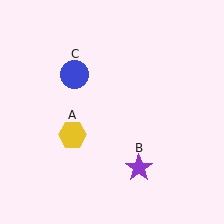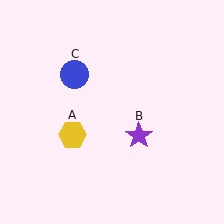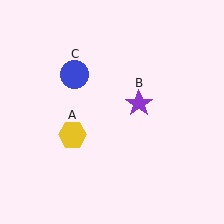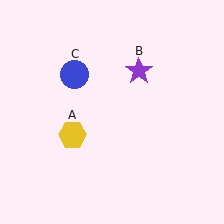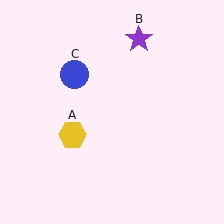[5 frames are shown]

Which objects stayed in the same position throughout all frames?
Yellow hexagon (object A) and blue circle (object C) remained stationary.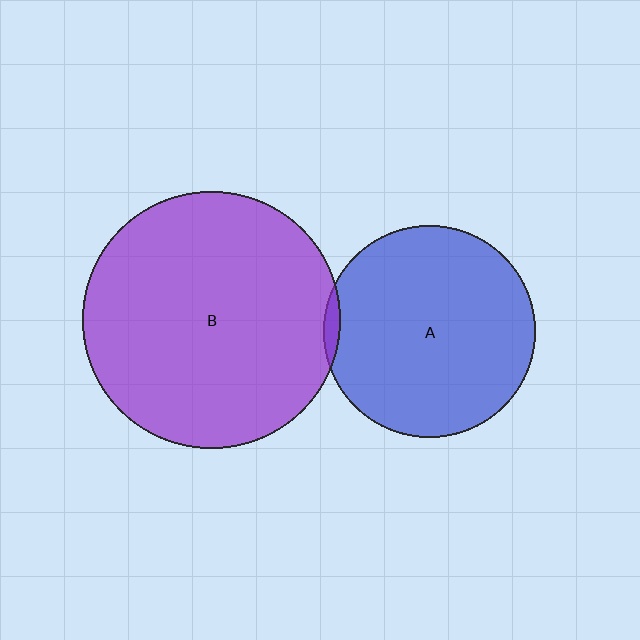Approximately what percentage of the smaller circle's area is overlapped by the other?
Approximately 5%.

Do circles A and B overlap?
Yes.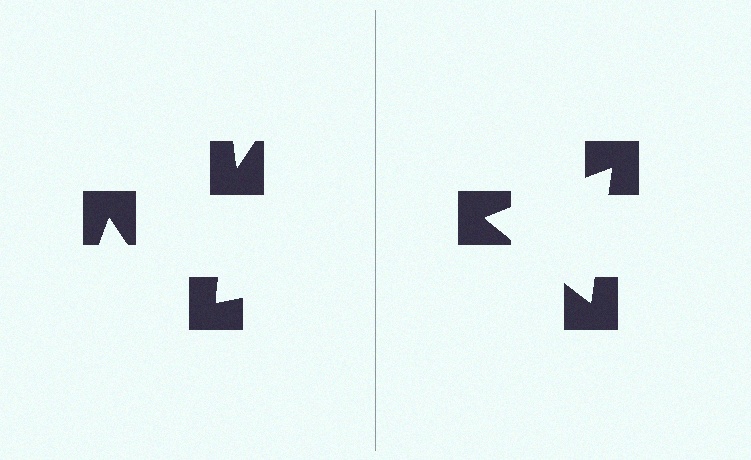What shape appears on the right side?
An illusory triangle.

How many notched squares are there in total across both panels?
6 — 3 on each side.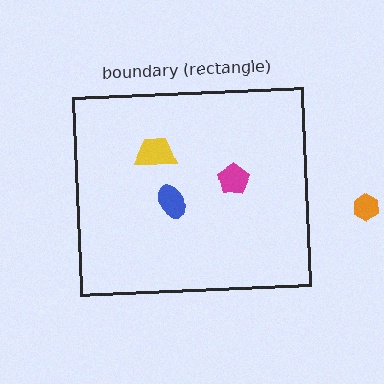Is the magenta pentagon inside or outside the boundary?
Inside.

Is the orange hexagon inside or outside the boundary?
Outside.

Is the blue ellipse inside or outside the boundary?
Inside.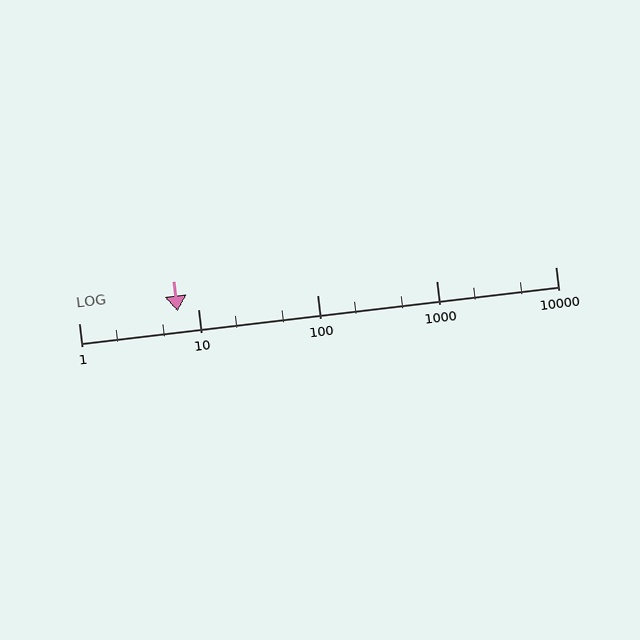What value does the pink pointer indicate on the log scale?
The pointer indicates approximately 6.8.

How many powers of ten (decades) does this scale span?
The scale spans 4 decades, from 1 to 10000.